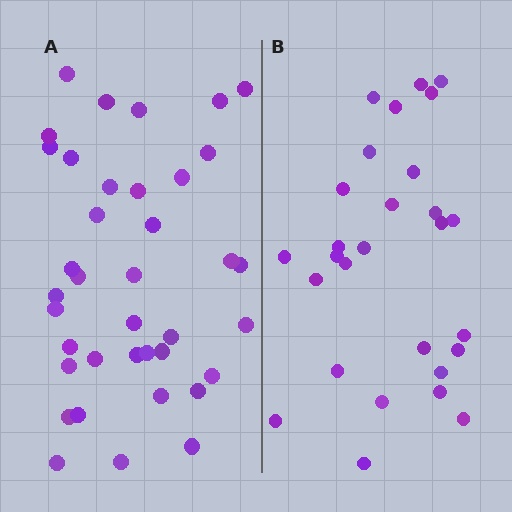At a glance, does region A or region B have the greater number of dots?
Region A (the left region) has more dots.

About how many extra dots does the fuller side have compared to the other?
Region A has roughly 10 or so more dots than region B.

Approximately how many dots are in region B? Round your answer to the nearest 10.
About 30 dots. (The exact count is 28, which rounds to 30.)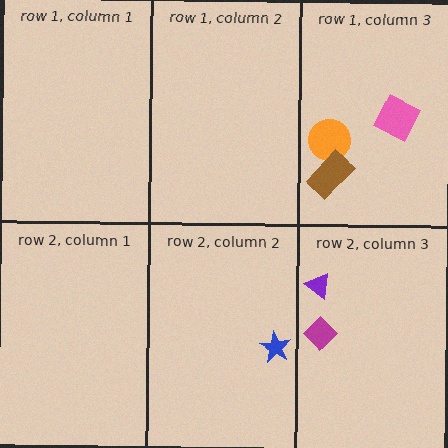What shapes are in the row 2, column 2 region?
The blue star.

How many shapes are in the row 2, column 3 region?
2.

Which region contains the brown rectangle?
The row 1, column 3 region.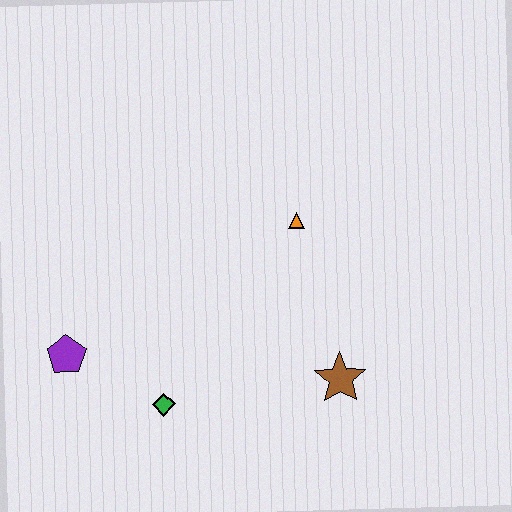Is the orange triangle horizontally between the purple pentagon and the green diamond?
No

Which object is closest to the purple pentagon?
The green diamond is closest to the purple pentagon.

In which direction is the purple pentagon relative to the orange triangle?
The purple pentagon is to the left of the orange triangle.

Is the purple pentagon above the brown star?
Yes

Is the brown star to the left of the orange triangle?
No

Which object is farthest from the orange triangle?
The purple pentagon is farthest from the orange triangle.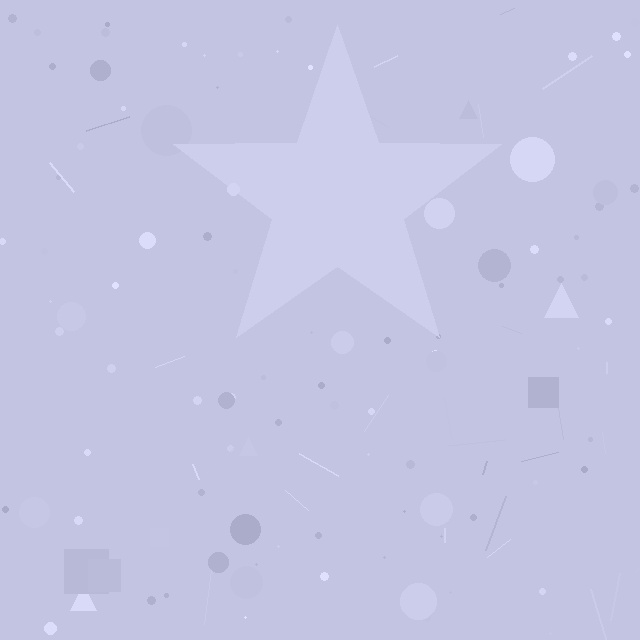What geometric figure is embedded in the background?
A star is embedded in the background.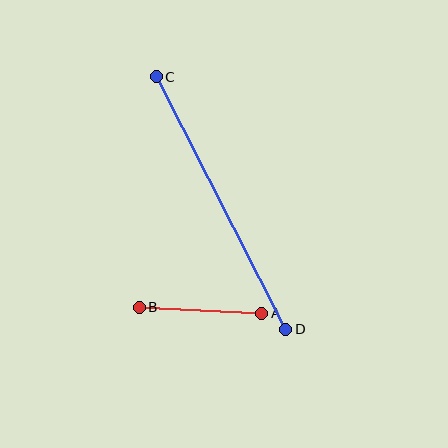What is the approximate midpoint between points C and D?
The midpoint is at approximately (221, 203) pixels.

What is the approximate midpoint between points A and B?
The midpoint is at approximately (201, 310) pixels.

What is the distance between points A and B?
The distance is approximately 123 pixels.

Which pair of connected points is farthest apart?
Points C and D are farthest apart.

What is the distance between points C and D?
The distance is approximately 284 pixels.